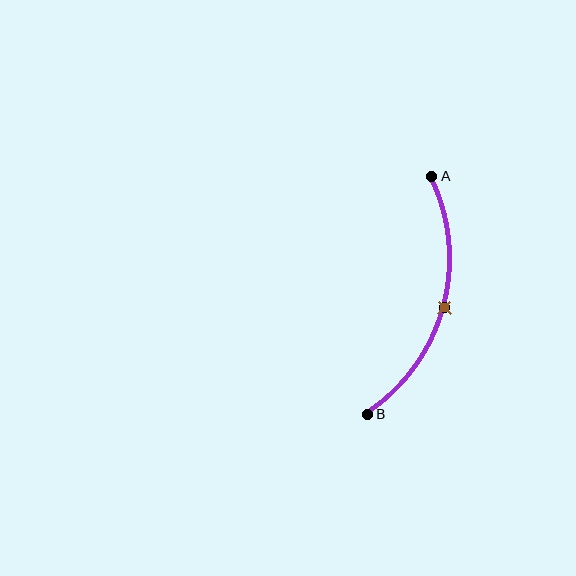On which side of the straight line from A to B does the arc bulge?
The arc bulges to the right of the straight line connecting A and B.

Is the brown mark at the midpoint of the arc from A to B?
Yes. The brown mark lies on the arc at equal arc-length from both A and B — it is the arc midpoint.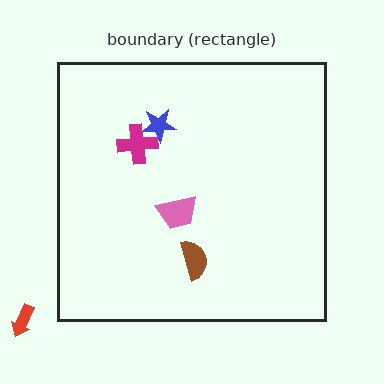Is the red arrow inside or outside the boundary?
Outside.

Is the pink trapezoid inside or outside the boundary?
Inside.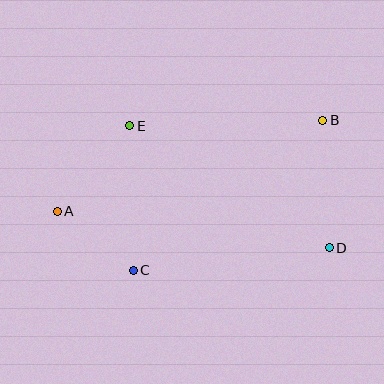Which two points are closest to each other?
Points A and C are closest to each other.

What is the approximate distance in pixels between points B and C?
The distance between B and C is approximately 242 pixels.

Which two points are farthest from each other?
Points A and B are farthest from each other.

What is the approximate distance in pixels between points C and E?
The distance between C and E is approximately 145 pixels.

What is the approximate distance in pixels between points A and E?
The distance between A and E is approximately 112 pixels.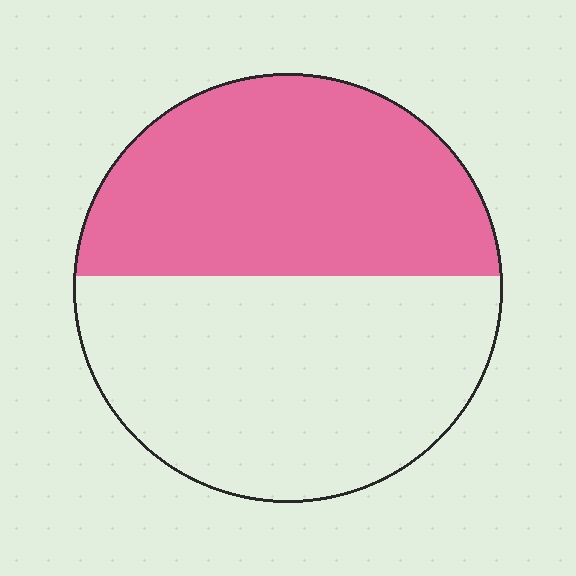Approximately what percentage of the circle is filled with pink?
Approximately 45%.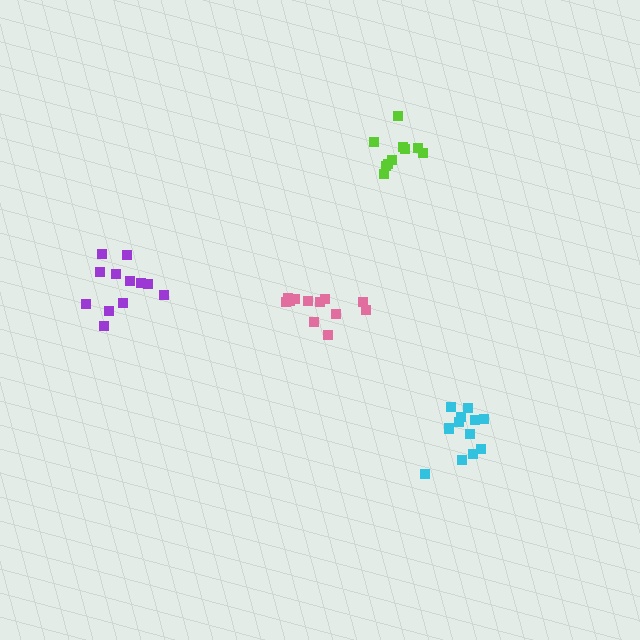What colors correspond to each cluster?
The clusters are colored: pink, lime, purple, cyan.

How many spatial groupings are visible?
There are 4 spatial groupings.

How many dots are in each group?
Group 1: 12 dots, Group 2: 10 dots, Group 3: 12 dots, Group 4: 12 dots (46 total).